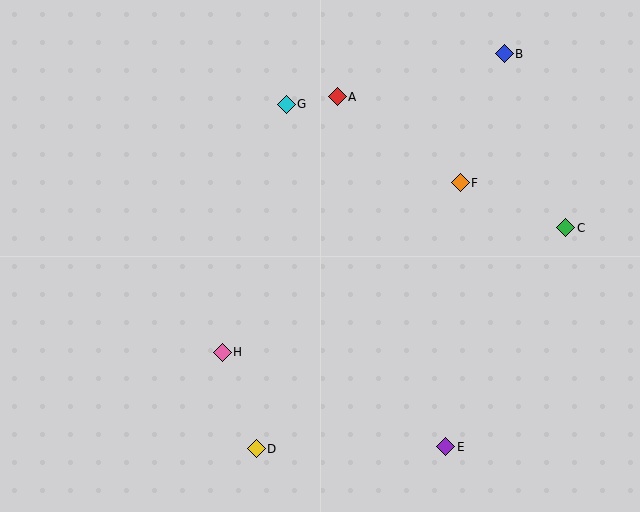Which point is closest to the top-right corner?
Point B is closest to the top-right corner.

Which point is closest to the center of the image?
Point H at (222, 352) is closest to the center.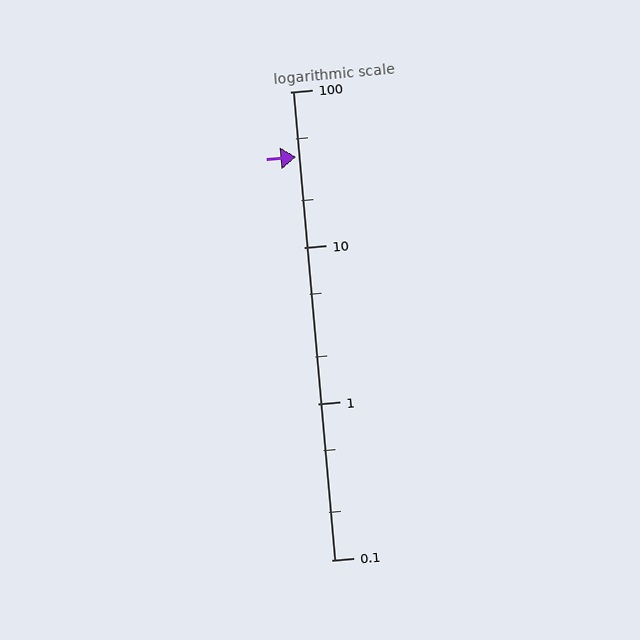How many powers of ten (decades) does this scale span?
The scale spans 3 decades, from 0.1 to 100.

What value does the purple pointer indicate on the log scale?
The pointer indicates approximately 38.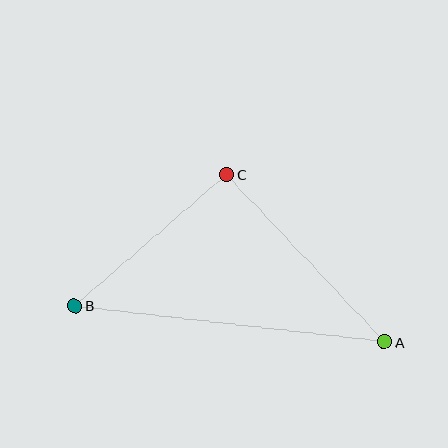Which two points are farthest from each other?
Points A and B are farthest from each other.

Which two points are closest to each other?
Points B and C are closest to each other.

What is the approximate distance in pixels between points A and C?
The distance between A and C is approximately 230 pixels.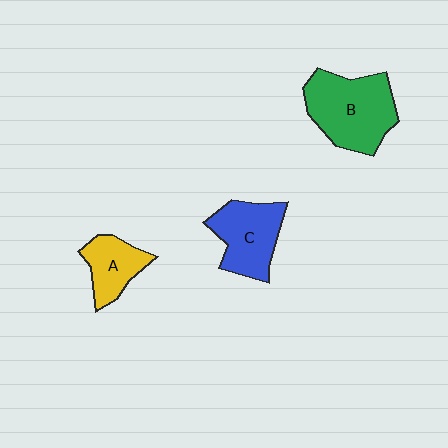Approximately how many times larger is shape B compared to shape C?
Approximately 1.3 times.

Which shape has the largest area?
Shape B (green).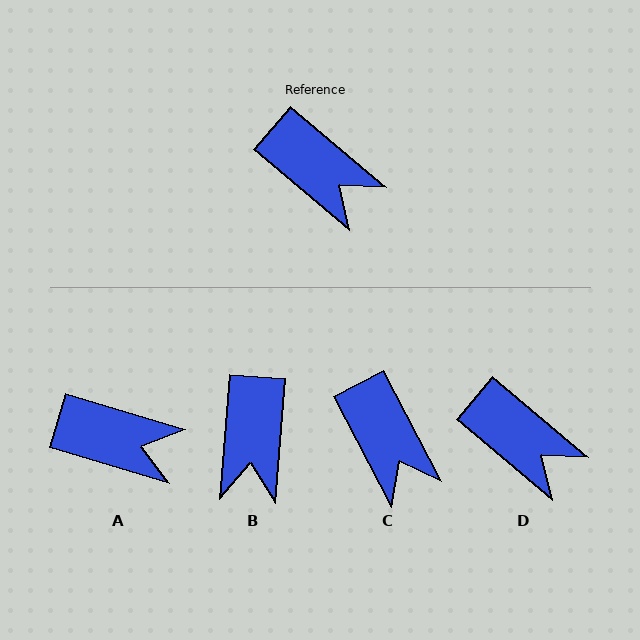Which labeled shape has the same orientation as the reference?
D.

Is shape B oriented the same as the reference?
No, it is off by about 54 degrees.